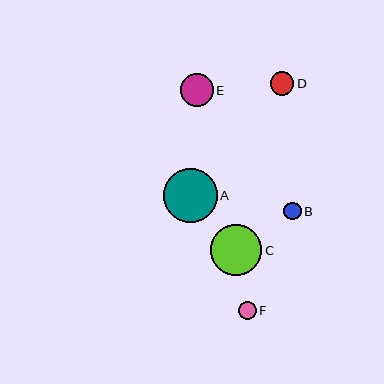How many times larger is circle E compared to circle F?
Circle E is approximately 1.8 times the size of circle F.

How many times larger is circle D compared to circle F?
Circle D is approximately 1.3 times the size of circle F.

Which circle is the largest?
Circle A is the largest with a size of approximately 54 pixels.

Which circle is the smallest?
Circle F is the smallest with a size of approximately 18 pixels.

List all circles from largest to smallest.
From largest to smallest: A, C, E, D, B, F.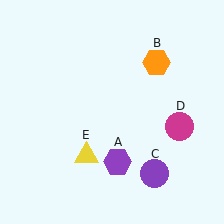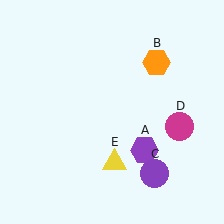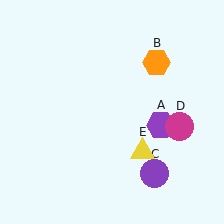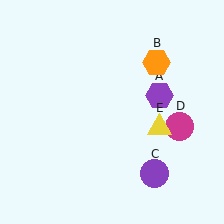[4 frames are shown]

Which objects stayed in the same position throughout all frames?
Orange hexagon (object B) and purple circle (object C) and magenta circle (object D) remained stationary.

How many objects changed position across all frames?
2 objects changed position: purple hexagon (object A), yellow triangle (object E).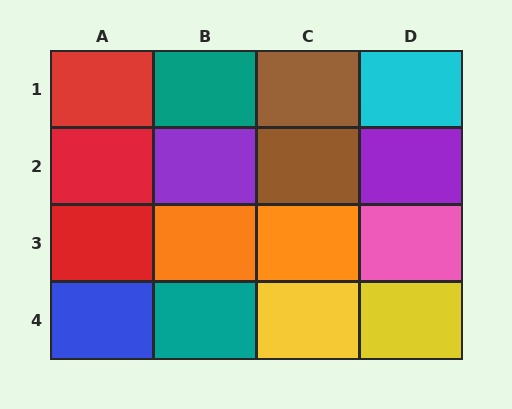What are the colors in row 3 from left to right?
Red, orange, orange, pink.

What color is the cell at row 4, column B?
Teal.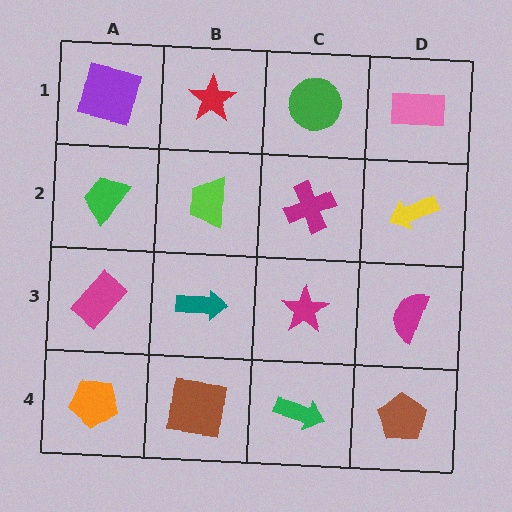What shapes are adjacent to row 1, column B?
A lime trapezoid (row 2, column B), a purple square (row 1, column A), a green circle (row 1, column C).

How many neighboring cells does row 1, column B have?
3.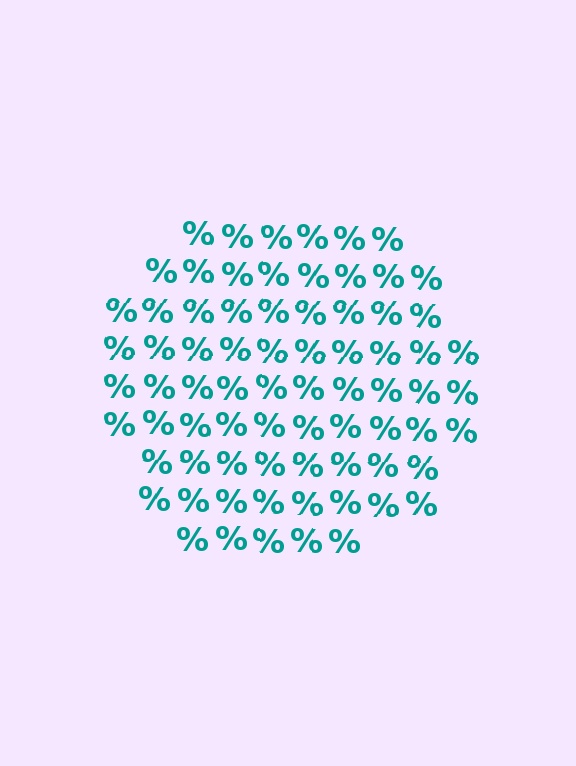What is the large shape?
The large shape is a circle.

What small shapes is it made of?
It is made of small percent signs.